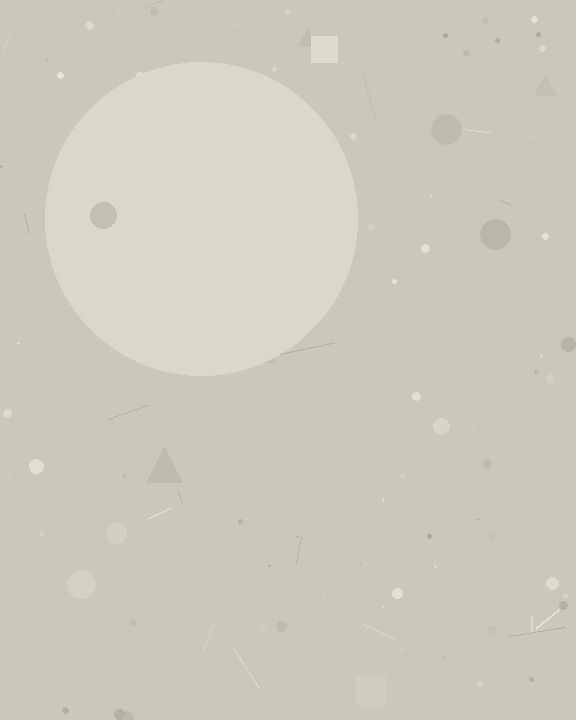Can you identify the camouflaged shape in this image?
The camouflaged shape is a circle.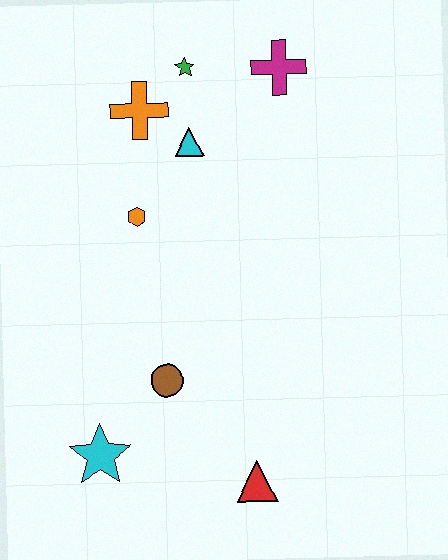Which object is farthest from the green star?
The red triangle is farthest from the green star.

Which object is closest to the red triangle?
The brown circle is closest to the red triangle.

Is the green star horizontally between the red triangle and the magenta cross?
No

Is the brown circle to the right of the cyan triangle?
No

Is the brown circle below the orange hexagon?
Yes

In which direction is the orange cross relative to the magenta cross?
The orange cross is to the left of the magenta cross.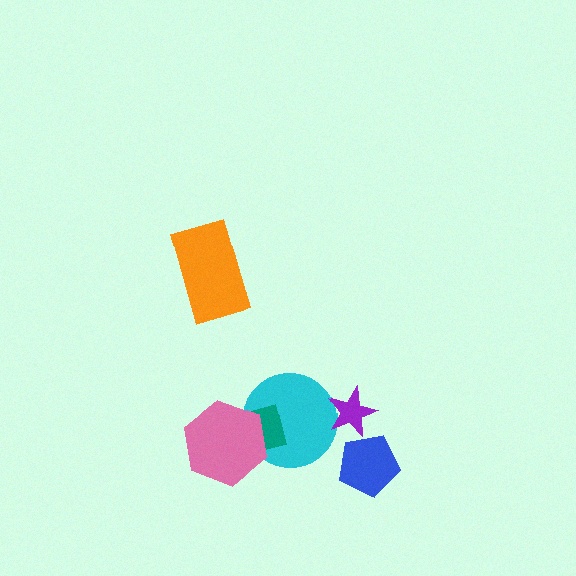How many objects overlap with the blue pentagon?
0 objects overlap with the blue pentagon.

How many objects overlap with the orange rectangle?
0 objects overlap with the orange rectangle.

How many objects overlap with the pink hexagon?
2 objects overlap with the pink hexagon.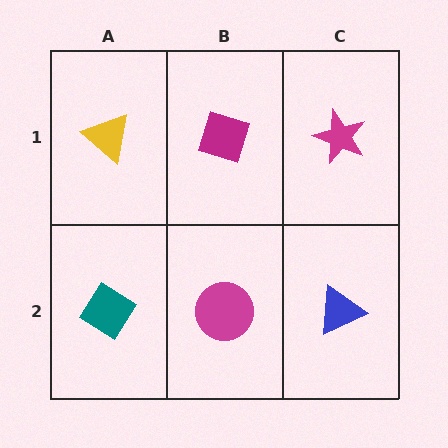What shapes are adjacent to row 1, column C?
A blue triangle (row 2, column C), a magenta diamond (row 1, column B).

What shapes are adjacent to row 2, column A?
A yellow triangle (row 1, column A), a magenta circle (row 2, column B).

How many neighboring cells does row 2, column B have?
3.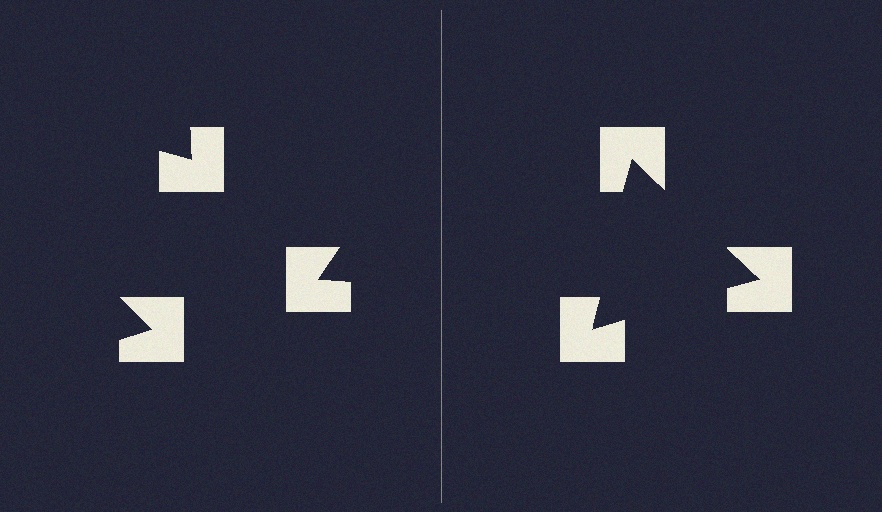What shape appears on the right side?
An illusory triangle.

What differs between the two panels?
The notched squares are positioned identically on both sides; only the wedge orientations differ. On the right they align to a triangle; on the left they are misaligned.